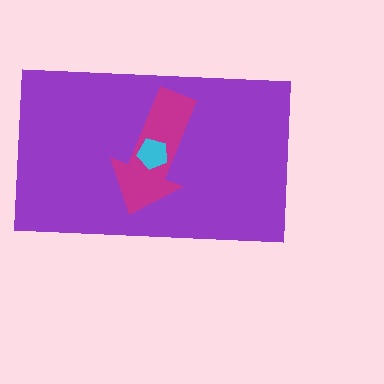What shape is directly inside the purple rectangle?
The magenta arrow.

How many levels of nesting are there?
3.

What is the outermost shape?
The purple rectangle.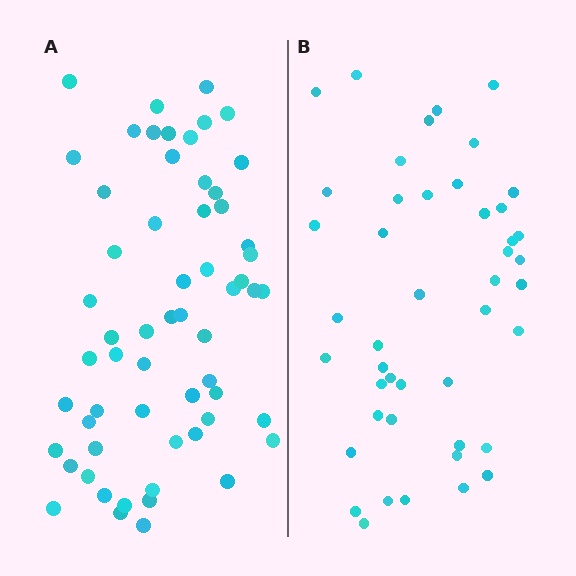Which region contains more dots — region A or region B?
Region A (the left region) has more dots.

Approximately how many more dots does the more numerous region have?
Region A has approximately 15 more dots than region B.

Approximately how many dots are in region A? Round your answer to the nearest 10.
About 60 dots.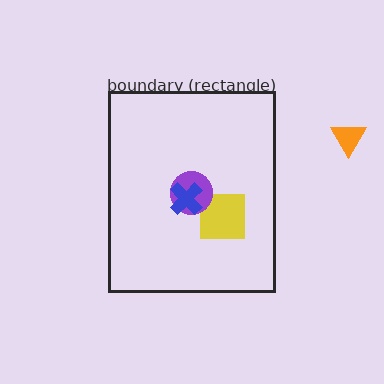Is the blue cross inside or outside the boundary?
Inside.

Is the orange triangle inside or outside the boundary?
Outside.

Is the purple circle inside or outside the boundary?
Inside.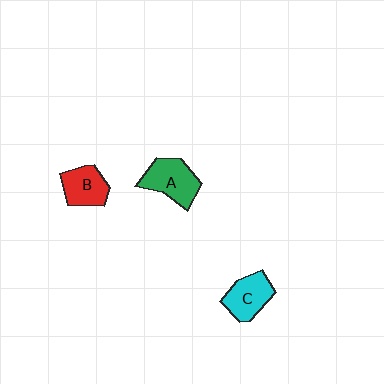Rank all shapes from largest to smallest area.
From largest to smallest: A (green), C (cyan), B (red).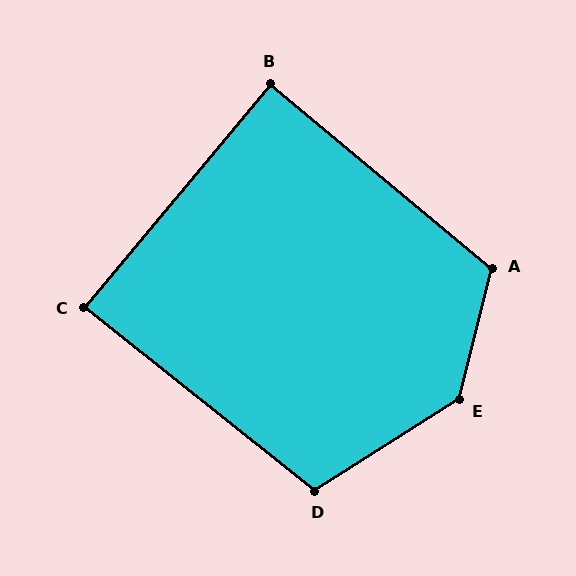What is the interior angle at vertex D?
Approximately 109 degrees (obtuse).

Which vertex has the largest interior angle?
E, at approximately 136 degrees.